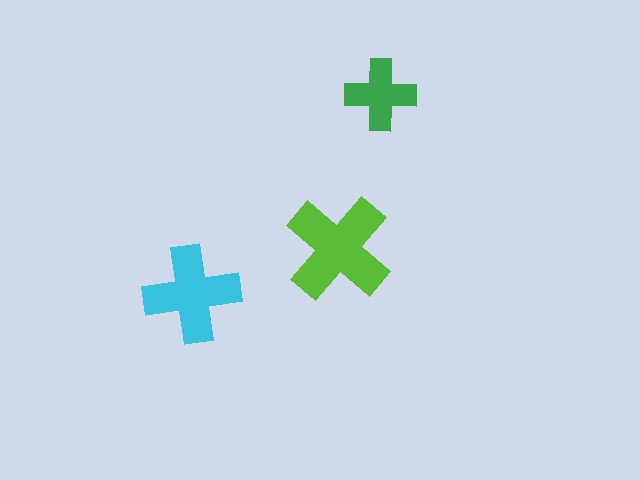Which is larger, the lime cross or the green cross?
The lime one.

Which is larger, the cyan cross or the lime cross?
The lime one.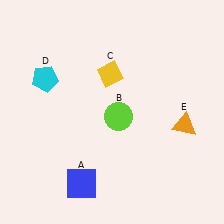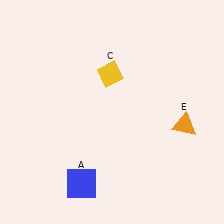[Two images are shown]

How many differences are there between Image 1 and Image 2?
There are 2 differences between the two images.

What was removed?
The cyan pentagon (D), the lime circle (B) were removed in Image 2.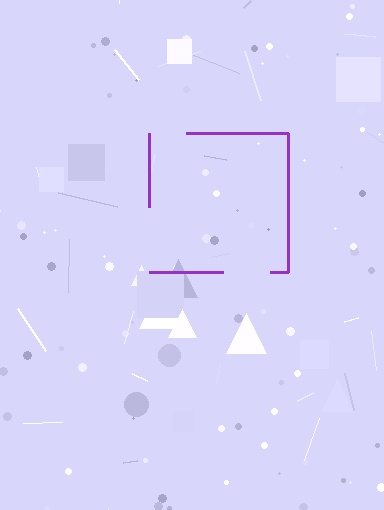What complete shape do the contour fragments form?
The contour fragments form a square.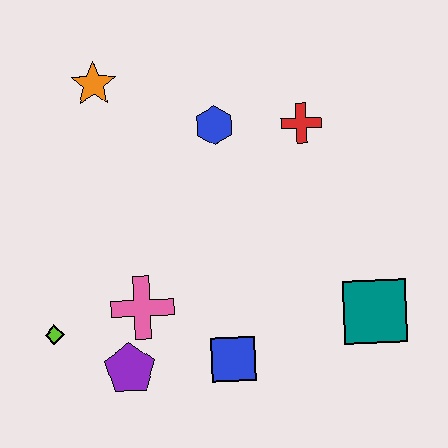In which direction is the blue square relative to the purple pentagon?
The blue square is to the right of the purple pentagon.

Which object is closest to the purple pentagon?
The pink cross is closest to the purple pentagon.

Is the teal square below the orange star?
Yes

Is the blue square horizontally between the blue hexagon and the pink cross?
No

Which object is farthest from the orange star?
The teal square is farthest from the orange star.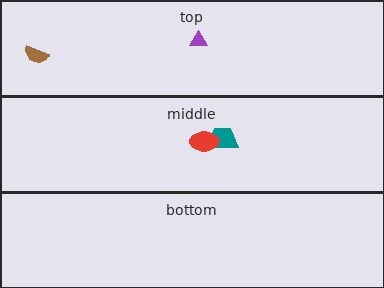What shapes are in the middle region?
The teal trapezoid, the red ellipse.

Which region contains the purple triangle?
The top region.